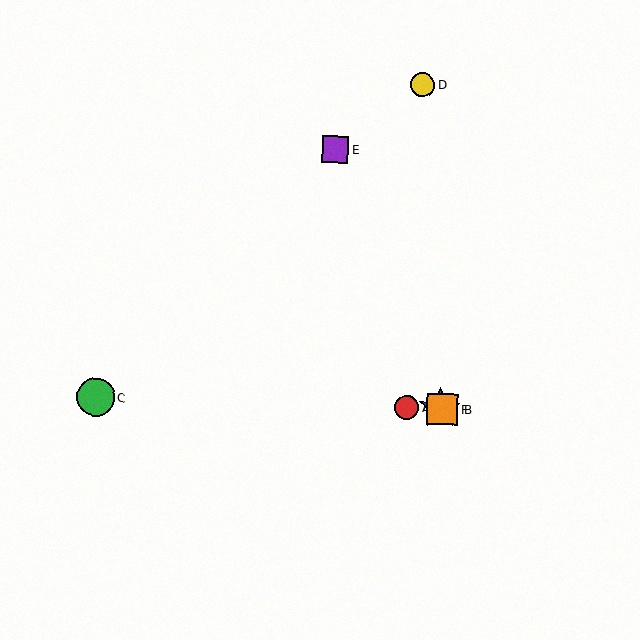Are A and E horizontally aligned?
No, A is at y≈408 and E is at y≈149.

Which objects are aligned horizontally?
Objects A, B, C, F are aligned horizontally.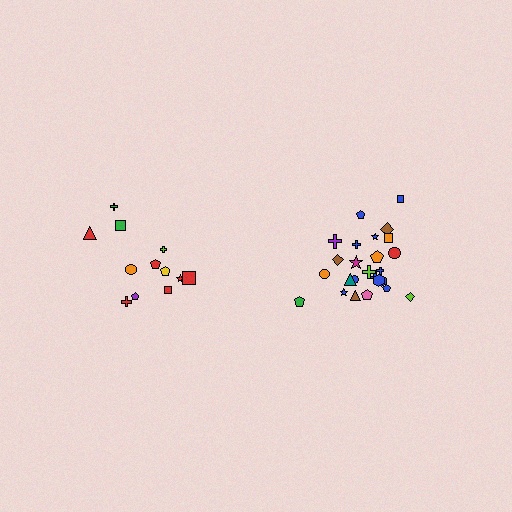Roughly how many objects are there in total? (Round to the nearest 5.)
Roughly 35 objects in total.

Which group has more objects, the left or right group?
The right group.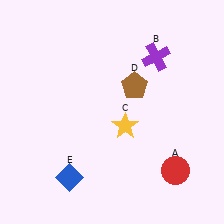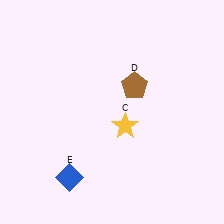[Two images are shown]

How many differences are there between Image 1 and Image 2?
There are 2 differences between the two images.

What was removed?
The red circle (A), the purple cross (B) were removed in Image 2.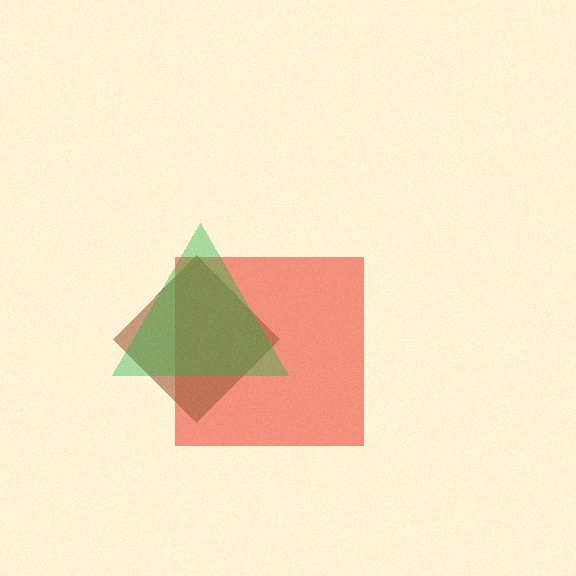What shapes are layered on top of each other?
The layered shapes are: a red square, a brown diamond, a green triangle.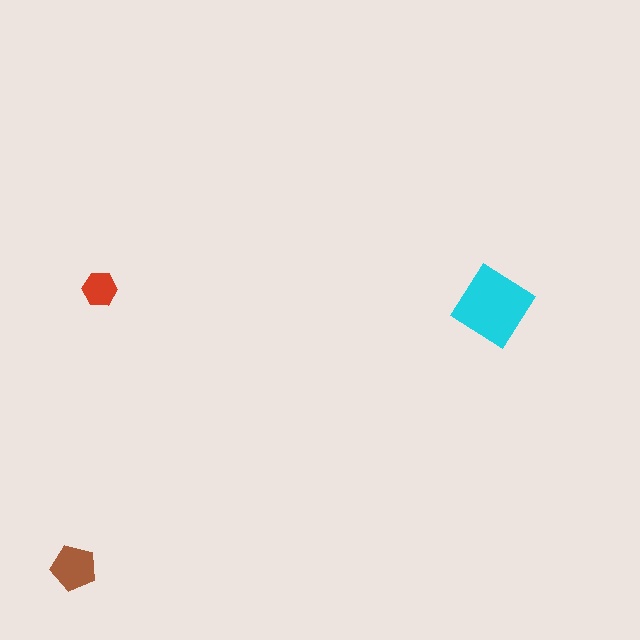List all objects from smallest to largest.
The red hexagon, the brown pentagon, the cyan diamond.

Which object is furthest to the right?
The cyan diamond is rightmost.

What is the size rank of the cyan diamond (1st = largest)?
1st.